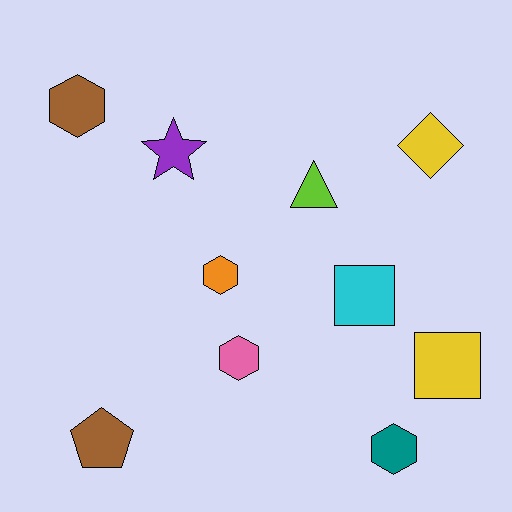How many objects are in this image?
There are 10 objects.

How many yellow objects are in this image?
There are 2 yellow objects.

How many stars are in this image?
There is 1 star.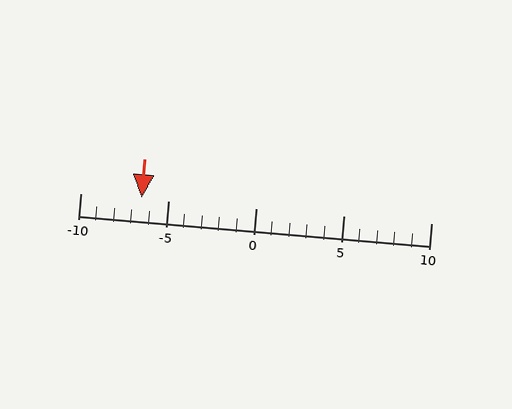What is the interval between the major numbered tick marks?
The major tick marks are spaced 5 units apart.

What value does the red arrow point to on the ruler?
The red arrow points to approximately -6.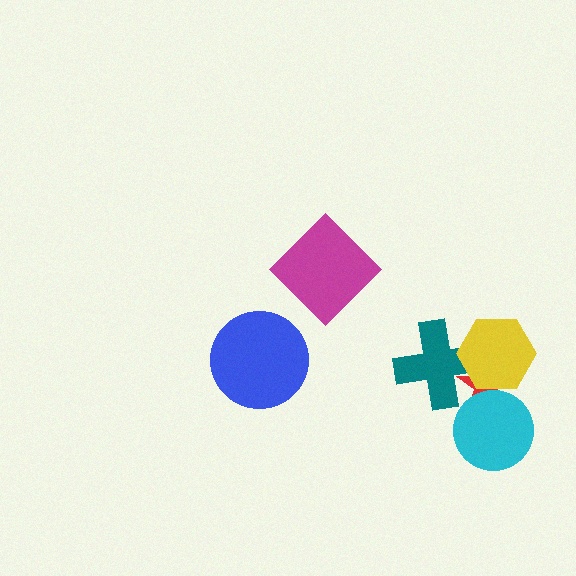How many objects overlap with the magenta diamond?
0 objects overlap with the magenta diamond.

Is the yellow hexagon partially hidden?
No, no other shape covers it.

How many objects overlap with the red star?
3 objects overlap with the red star.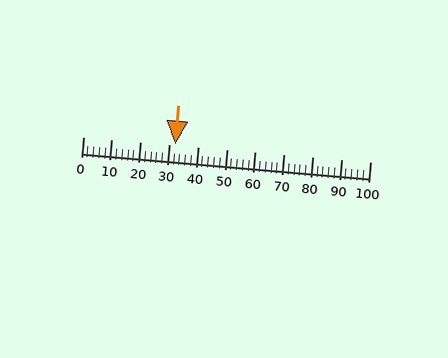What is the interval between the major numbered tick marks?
The major tick marks are spaced 10 units apart.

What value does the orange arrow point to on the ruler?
The orange arrow points to approximately 32.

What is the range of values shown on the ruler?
The ruler shows values from 0 to 100.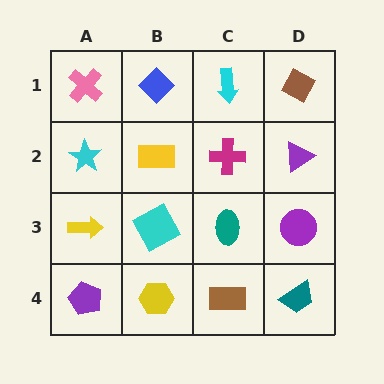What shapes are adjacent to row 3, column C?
A magenta cross (row 2, column C), a brown rectangle (row 4, column C), a cyan square (row 3, column B), a purple circle (row 3, column D).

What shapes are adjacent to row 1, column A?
A cyan star (row 2, column A), a blue diamond (row 1, column B).